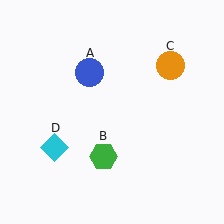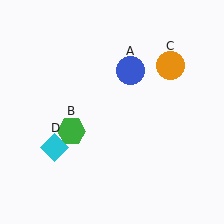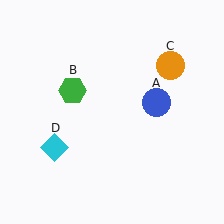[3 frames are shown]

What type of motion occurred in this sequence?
The blue circle (object A), green hexagon (object B) rotated clockwise around the center of the scene.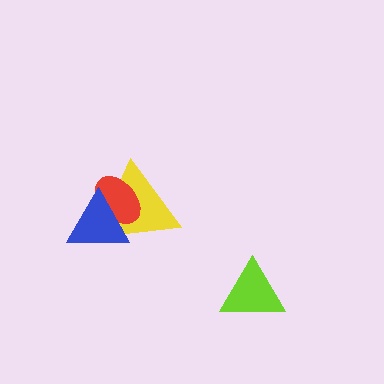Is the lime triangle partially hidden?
No, no other shape covers it.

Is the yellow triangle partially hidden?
Yes, it is partially covered by another shape.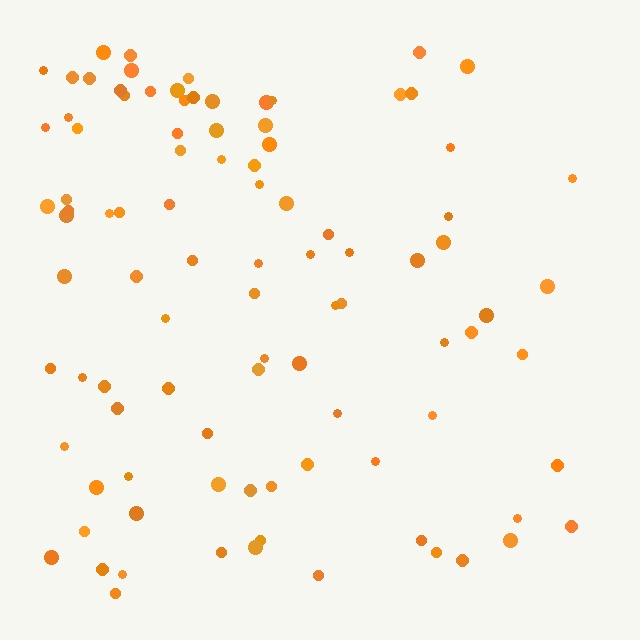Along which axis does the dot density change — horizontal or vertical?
Horizontal.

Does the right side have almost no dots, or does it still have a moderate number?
Still a moderate number, just noticeably fewer than the left.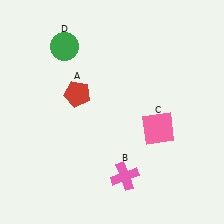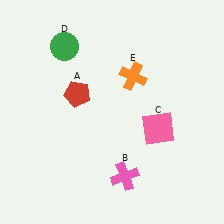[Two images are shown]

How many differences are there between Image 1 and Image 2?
There is 1 difference between the two images.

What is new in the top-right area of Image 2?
An orange cross (E) was added in the top-right area of Image 2.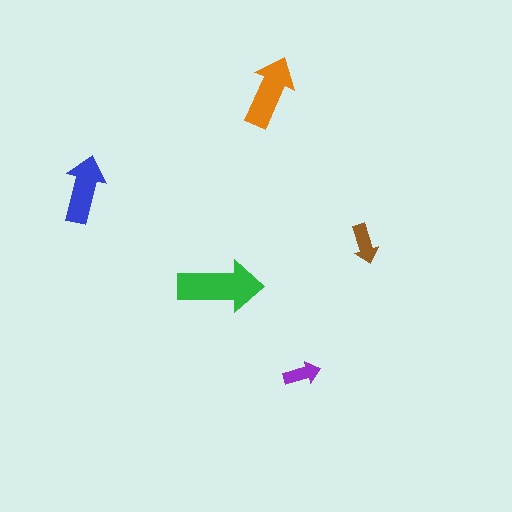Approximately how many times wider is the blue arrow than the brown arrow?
About 1.5 times wider.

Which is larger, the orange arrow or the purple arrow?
The orange one.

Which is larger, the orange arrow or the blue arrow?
The orange one.